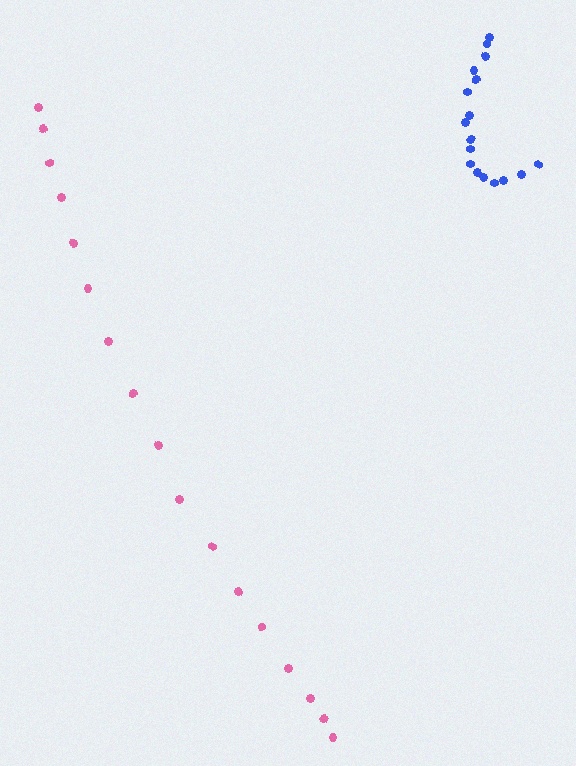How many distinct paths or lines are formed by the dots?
There are 2 distinct paths.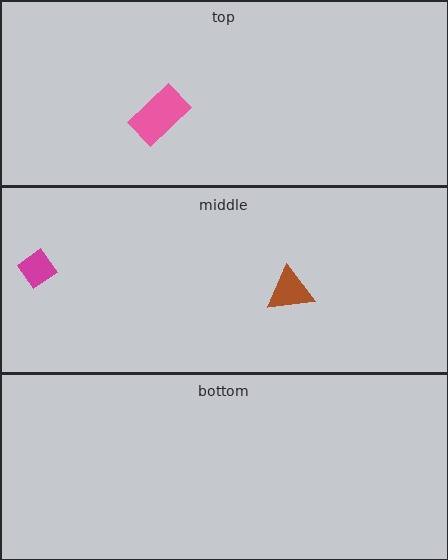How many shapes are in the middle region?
2.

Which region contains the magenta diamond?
The middle region.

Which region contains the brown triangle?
The middle region.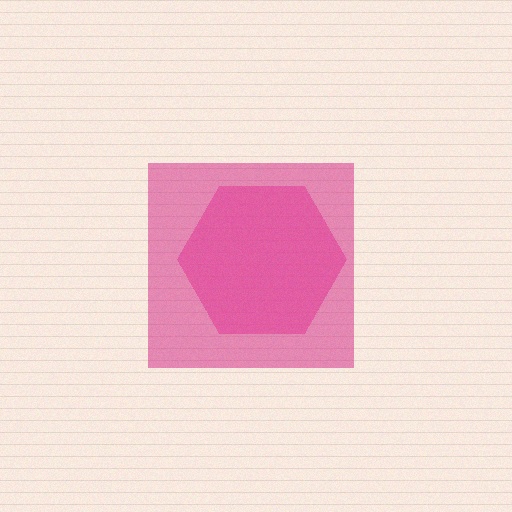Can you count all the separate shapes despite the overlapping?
Yes, there are 2 separate shapes.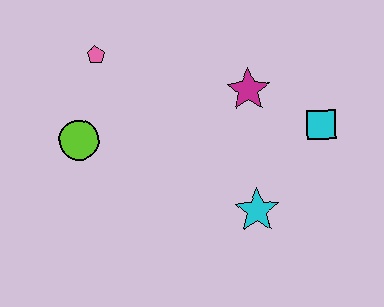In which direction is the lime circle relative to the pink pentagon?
The lime circle is below the pink pentagon.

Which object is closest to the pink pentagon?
The lime circle is closest to the pink pentagon.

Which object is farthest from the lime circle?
The cyan square is farthest from the lime circle.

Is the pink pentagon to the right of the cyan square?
No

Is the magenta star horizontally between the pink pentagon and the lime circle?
No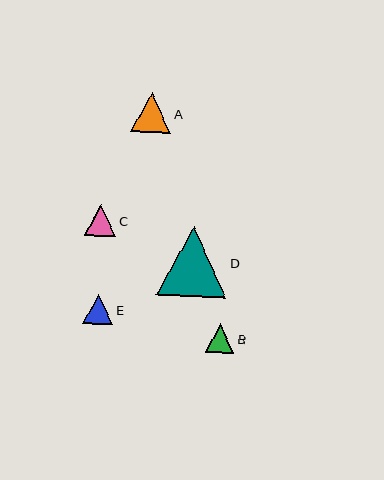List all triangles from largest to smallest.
From largest to smallest: D, A, C, E, B.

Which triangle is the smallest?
Triangle B is the smallest with a size of approximately 29 pixels.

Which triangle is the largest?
Triangle D is the largest with a size of approximately 70 pixels.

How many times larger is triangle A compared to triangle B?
Triangle A is approximately 1.4 times the size of triangle B.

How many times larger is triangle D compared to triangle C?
Triangle D is approximately 2.2 times the size of triangle C.